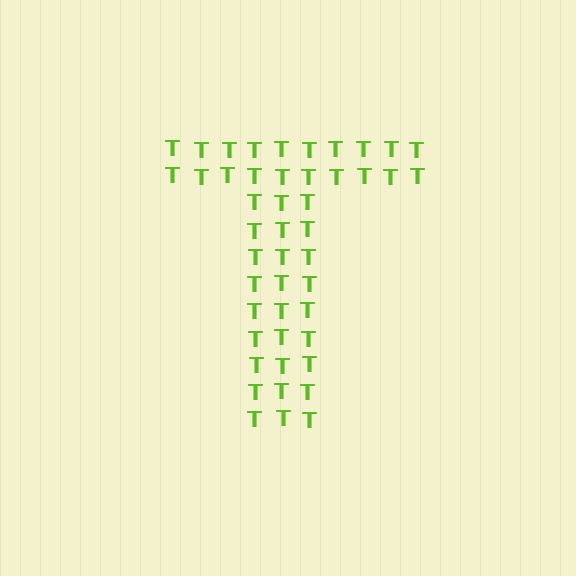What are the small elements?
The small elements are letter T's.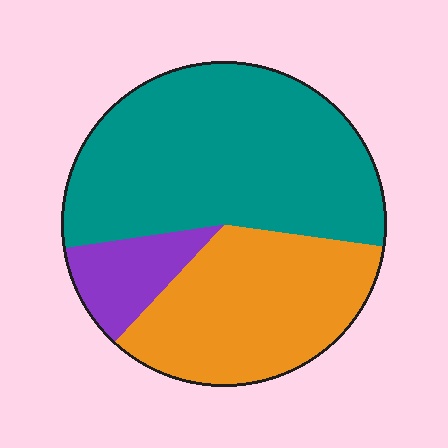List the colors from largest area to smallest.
From largest to smallest: teal, orange, purple.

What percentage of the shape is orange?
Orange covers about 35% of the shape.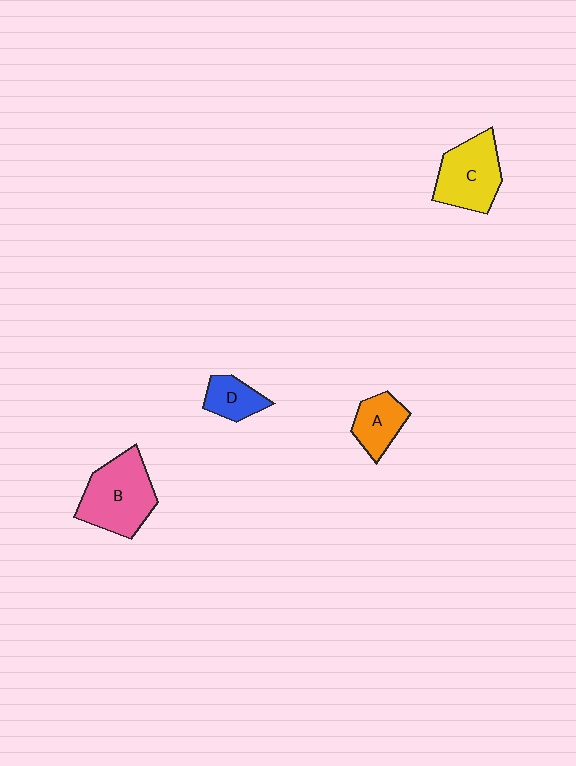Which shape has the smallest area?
Shape D (blue).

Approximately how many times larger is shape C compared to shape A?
Approximately 1.6 times.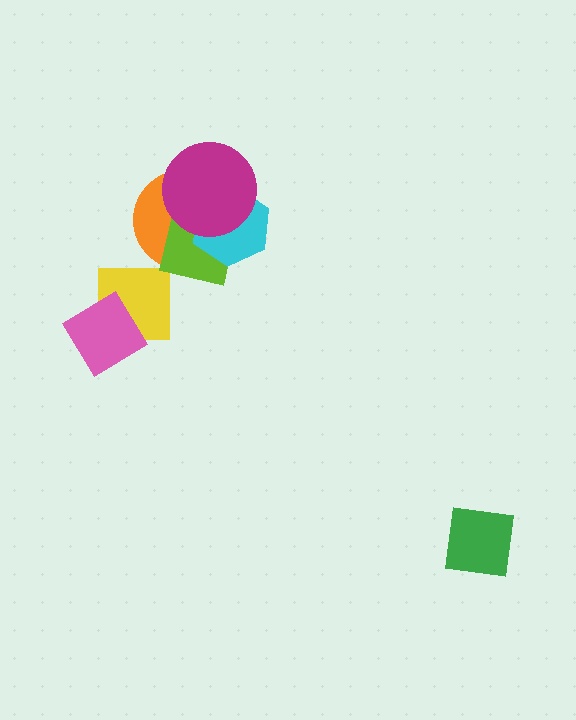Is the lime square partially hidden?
Yes, it is partially covered by another shape.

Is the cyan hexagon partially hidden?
Yes, it is partially covered by another shape.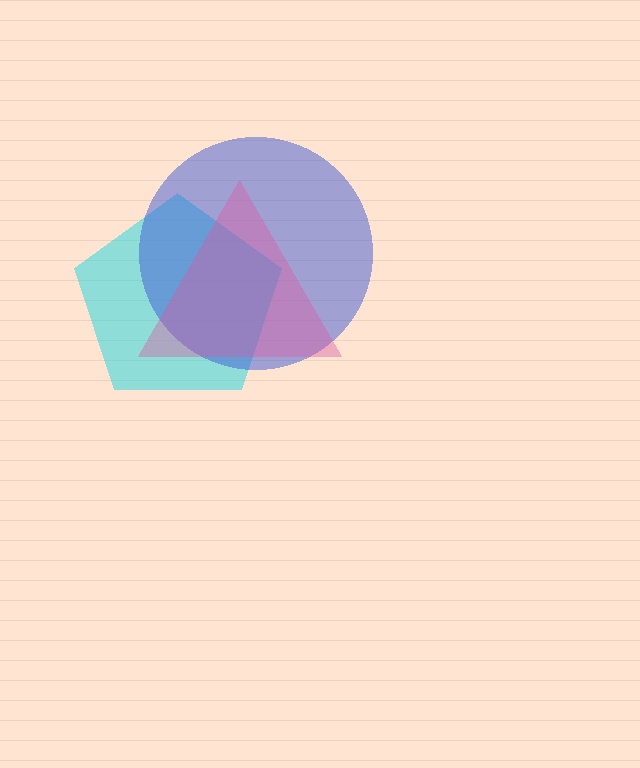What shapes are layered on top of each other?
The layered shapes are: a cyan pentagon, a blue circle, a pink triangle.